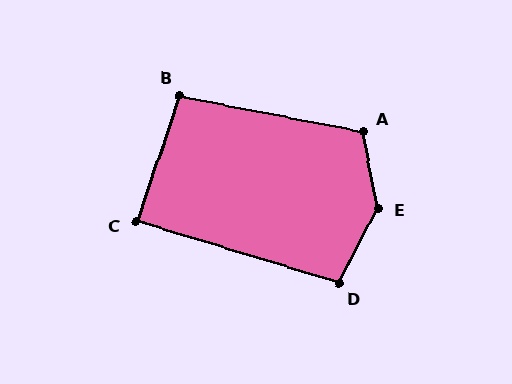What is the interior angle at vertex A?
Approximately 112 degrees (obtuse).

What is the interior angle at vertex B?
Approximately 98 degrees (obtuse).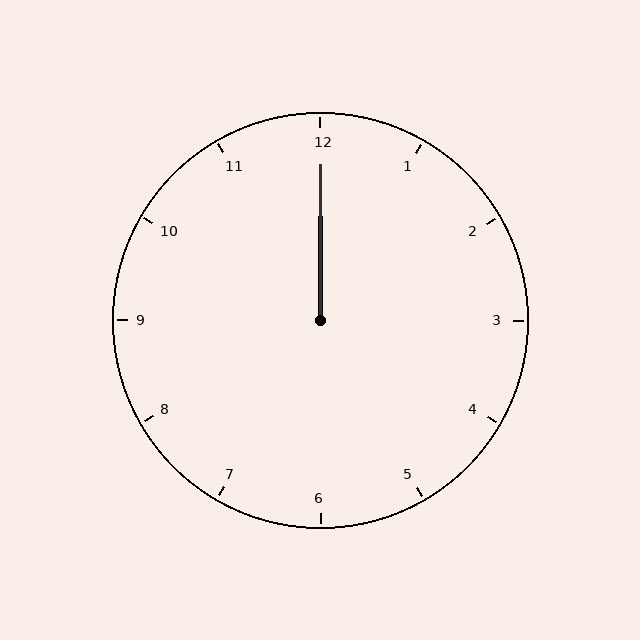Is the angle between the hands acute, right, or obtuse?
It is acute.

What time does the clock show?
12:00.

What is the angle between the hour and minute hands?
Approximately 0 degrees.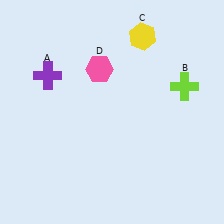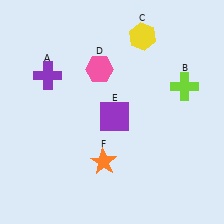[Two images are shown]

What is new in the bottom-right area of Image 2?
A purple square (E) was added in the bottom-right area of Image 2.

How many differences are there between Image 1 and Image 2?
There are 2 differences between the two images.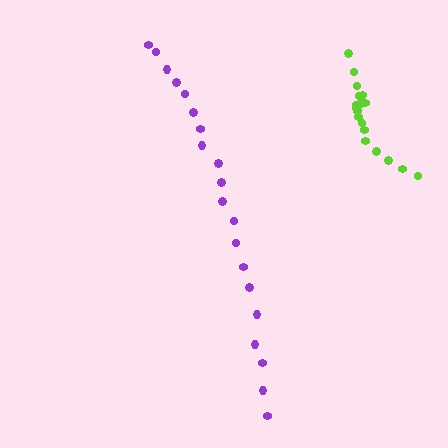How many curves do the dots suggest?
There are 2 distinct paths.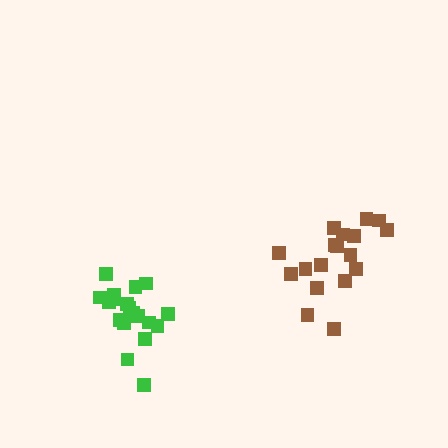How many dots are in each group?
Group 1: 18 dots, Group 2: 19 dots (37 total).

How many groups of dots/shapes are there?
There are 2 groups.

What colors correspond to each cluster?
The clusters are colored: brown, green.